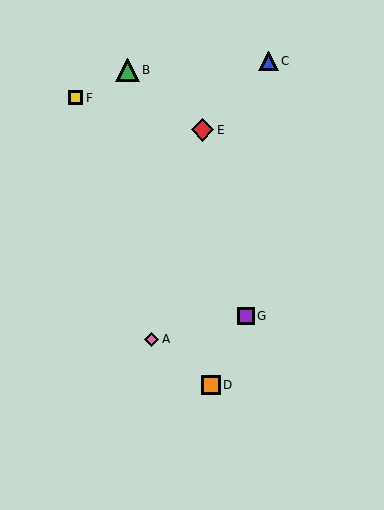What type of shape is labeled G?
Shape G is a purple square.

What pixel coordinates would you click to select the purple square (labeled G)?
Click at (246, 316) to select the purple square G.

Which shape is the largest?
The green triangle (labeled B) is the largest.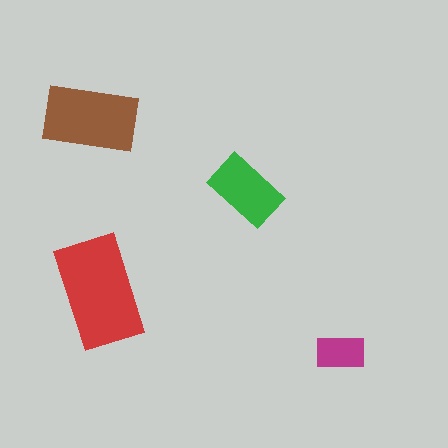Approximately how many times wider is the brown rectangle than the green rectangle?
About 1.5 times wider.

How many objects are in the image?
There are 4 objects in the image.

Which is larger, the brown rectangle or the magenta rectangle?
The brown one.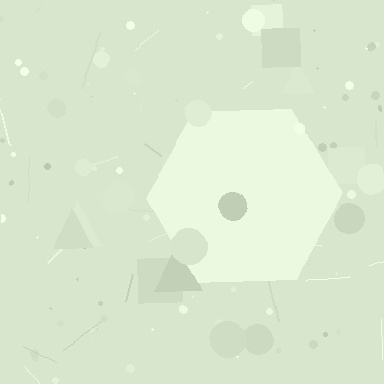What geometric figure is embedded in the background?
A hexagon is embedded in the background.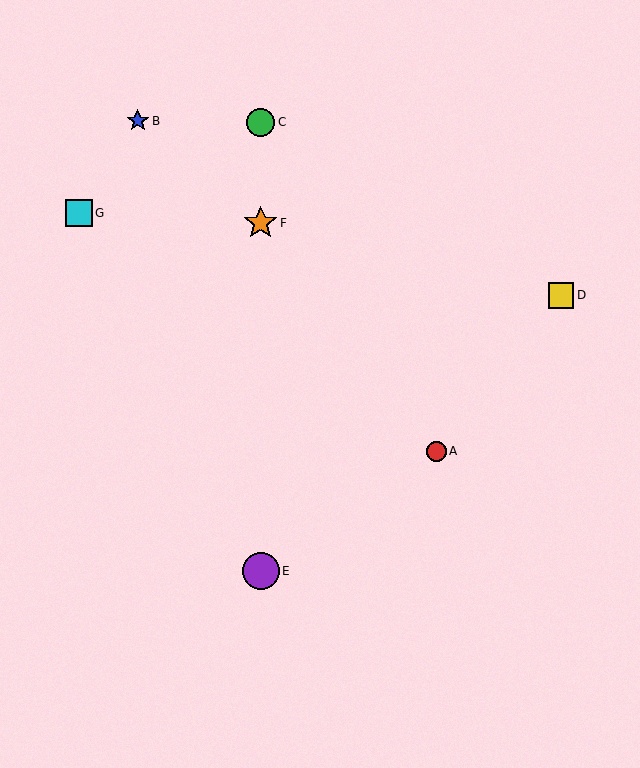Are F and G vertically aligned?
No, F is at x≈261 and G is at x≈79.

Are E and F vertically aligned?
Yes, both are at x≈261.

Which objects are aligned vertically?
Objects C, E, F are aligned vertically.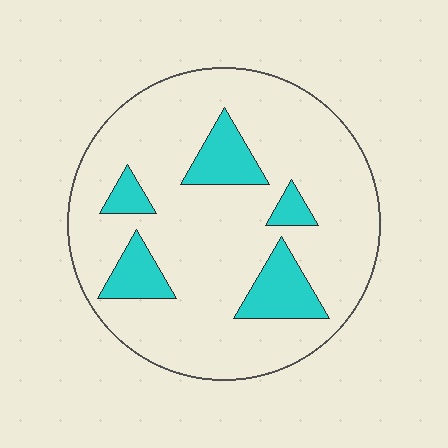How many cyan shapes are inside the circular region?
5.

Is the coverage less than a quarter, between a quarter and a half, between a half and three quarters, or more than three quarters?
Less than a quarter.